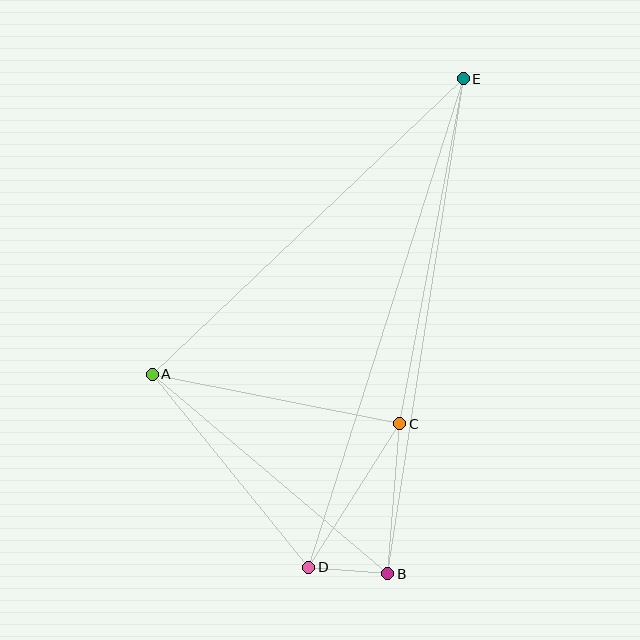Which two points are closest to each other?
Points B and D are closest to each other.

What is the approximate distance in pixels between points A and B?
The distance between A and B is approximately 309 pixels.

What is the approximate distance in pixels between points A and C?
The distance between A and C is approximately 253 pixels.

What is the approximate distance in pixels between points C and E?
The distance between C and E is approximately 351 pixels.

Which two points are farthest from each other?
Points D and E are farthest from each other.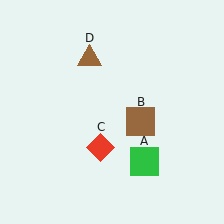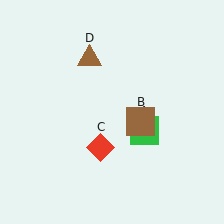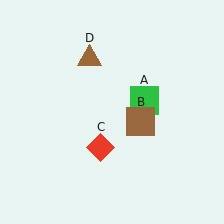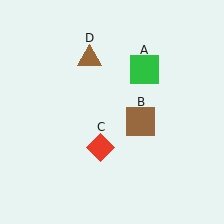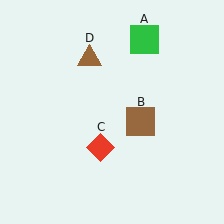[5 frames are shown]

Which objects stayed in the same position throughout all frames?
Brown square (object B) and red diamond (object C) and brown triangle (object D) remained stationary.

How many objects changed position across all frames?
1 object changed position: green square (object A).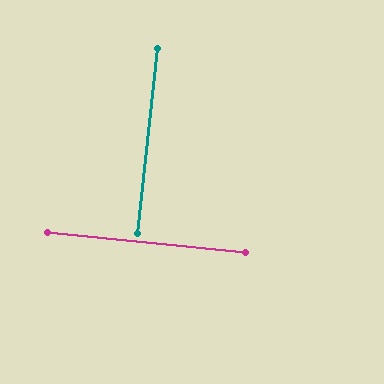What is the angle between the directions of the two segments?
Approximately 89 degrees.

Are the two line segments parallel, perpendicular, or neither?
Perpendicular — they meet at approximately 89°.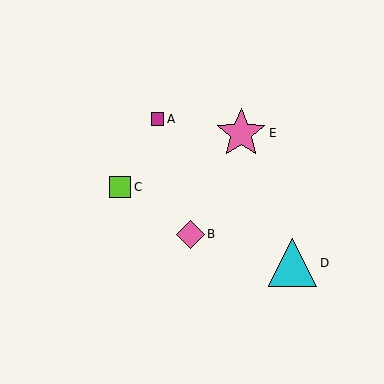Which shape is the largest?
The pink star (labeled E) is the largest.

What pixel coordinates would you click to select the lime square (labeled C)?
Click at (120, 187) to select the lime square C.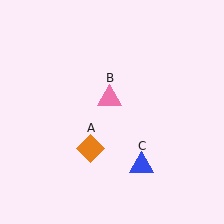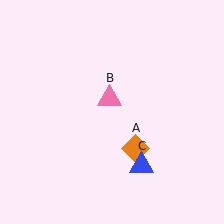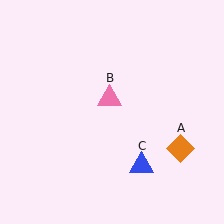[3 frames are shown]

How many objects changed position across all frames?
1 object changed position: orange diamond (object A).